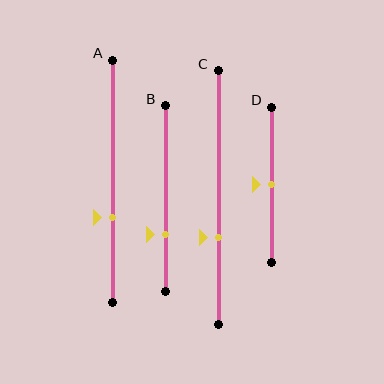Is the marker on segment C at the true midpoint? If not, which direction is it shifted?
No, the marker on segment C is shifted downward by about 16% of the segment length.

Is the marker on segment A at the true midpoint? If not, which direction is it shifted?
No, the marker on segment A is shifted downward by about 15% of the segment length.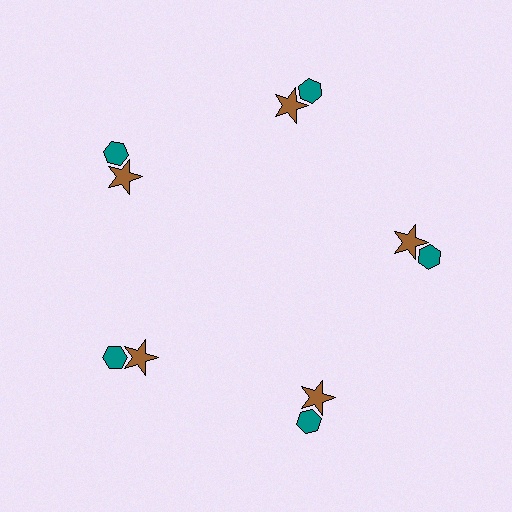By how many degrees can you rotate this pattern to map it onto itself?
The pattern maps onto itself every 72 degrees of rotation.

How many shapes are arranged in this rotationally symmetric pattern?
There are 10 shapes, arranged in 5 groups of 2.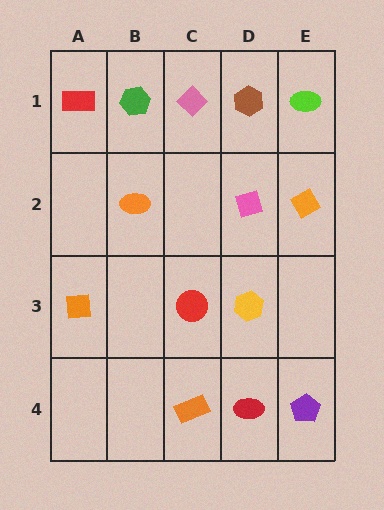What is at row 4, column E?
A purple pentagon.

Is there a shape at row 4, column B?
No, that cell is empty.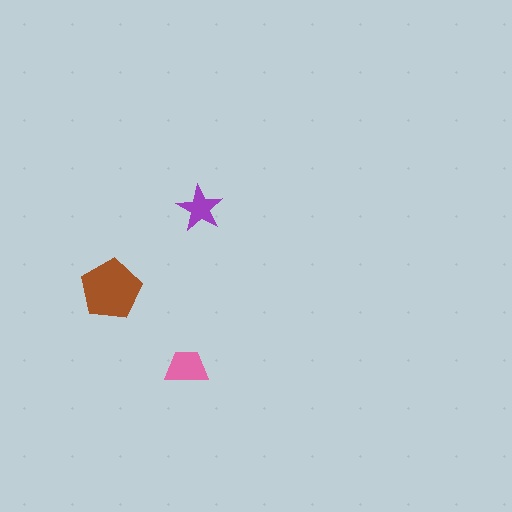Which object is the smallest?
The purple star.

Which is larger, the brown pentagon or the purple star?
The brown pentagon.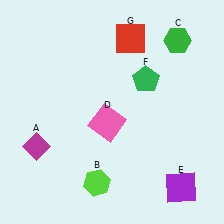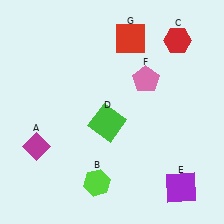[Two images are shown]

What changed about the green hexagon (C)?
In Image 1, C is green. In Image 2, it changed to red.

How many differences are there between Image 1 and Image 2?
There are 3 differences between the two images.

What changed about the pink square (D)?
In Image 1, D is pink. In Image 2, it changed to green.